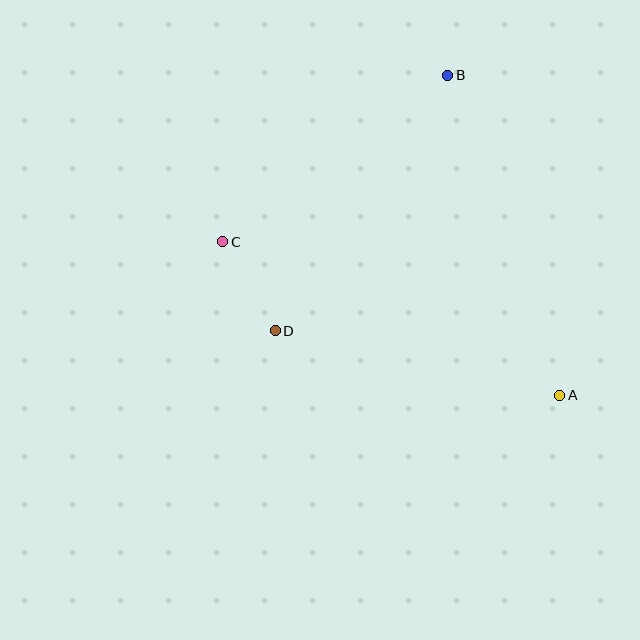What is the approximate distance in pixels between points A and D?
The distance between A and D is approximately 292 pixels.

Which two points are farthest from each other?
Points A and C are farthest from each other.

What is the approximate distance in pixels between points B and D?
The distance between B and D is approximately 308 pixels.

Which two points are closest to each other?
Points C and D are closest to each other.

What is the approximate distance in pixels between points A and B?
The distance between A and B is approximately 339 pixels.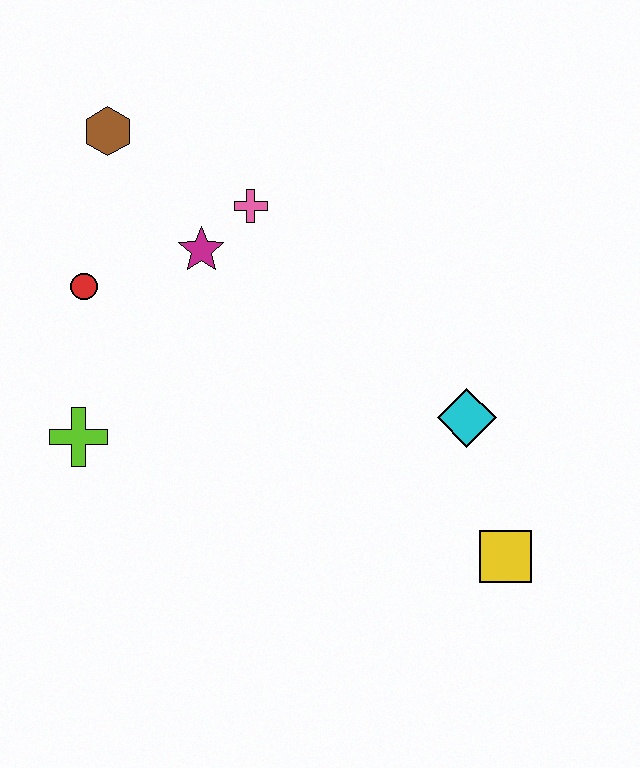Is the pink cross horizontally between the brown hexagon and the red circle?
No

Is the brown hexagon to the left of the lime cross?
No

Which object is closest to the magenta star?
The pink cross is closest to the magenta star.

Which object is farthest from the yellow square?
The brown hexagon is farthest from the yellow square.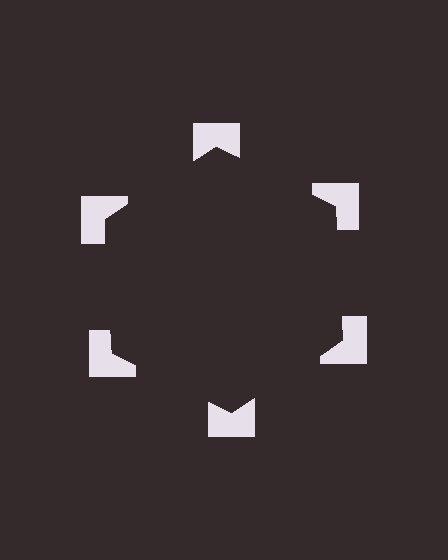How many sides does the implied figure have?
6 sides.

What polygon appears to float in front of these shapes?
An illusory hexagon — its edges are inferred from the aligned wedge cuts in the notched squares, not physically drawn.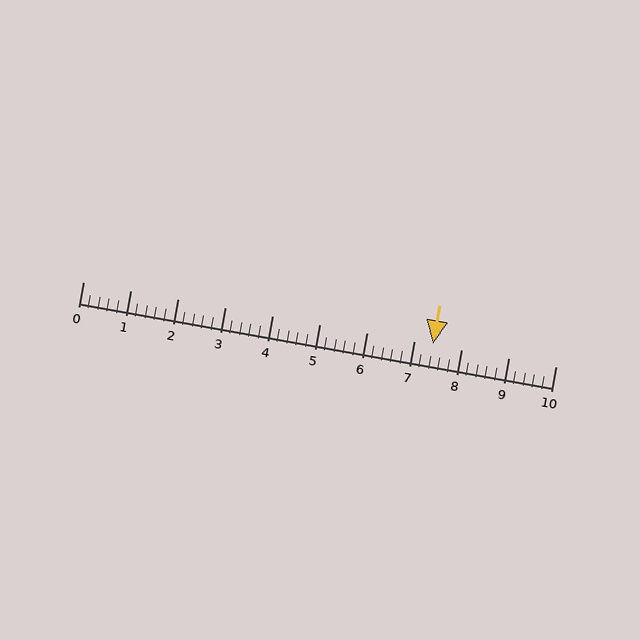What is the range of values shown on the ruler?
The ruler shows values from 0 to 10.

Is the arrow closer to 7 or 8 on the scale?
The arrow is closer to 7.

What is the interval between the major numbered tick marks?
The major tick marks are spaced 1 units apart.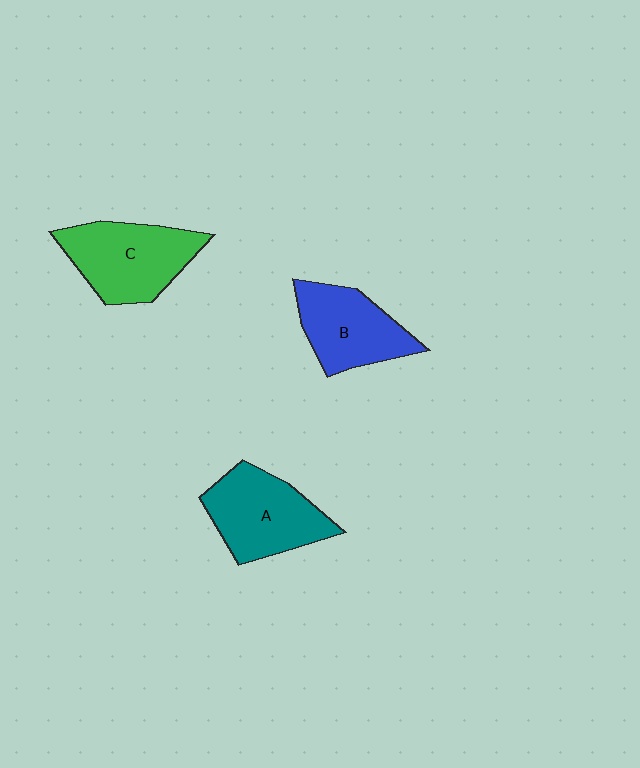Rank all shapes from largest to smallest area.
From largest to smallest: C (green), A (teal), B (blue).